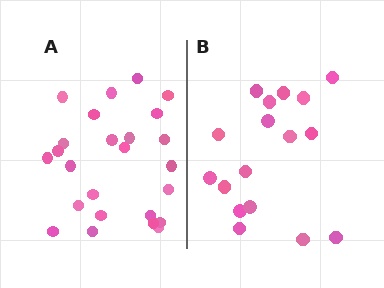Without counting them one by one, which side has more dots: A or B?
Region A (the left region) has more dots.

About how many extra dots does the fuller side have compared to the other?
Region A has roughly 8 or so more dots than region B.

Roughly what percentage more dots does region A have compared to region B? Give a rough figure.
About 45% more.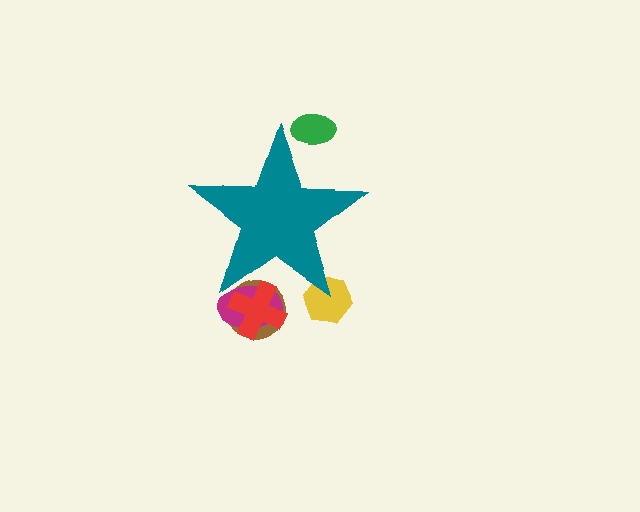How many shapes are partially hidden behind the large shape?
5 shapes are partially hidden.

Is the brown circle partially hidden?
Yes, the brown circle is partially hidden behind the teal star.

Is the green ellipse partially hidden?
Yes, the green ellipse is partially hidden behind the teal star.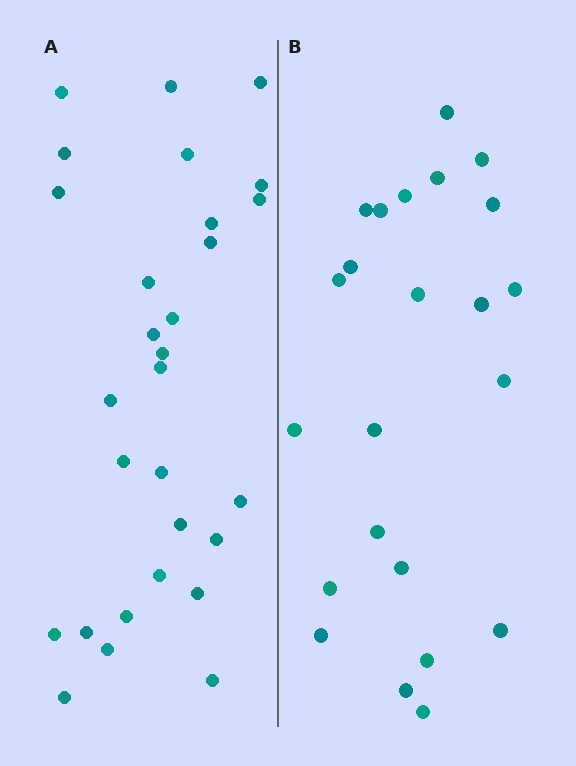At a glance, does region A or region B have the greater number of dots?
Region A (the left region) has more dots.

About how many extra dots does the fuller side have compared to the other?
Region A has about 6 more dots than region B.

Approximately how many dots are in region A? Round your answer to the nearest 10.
About 30 dots. (The exact count is 29, which rounds to 30.)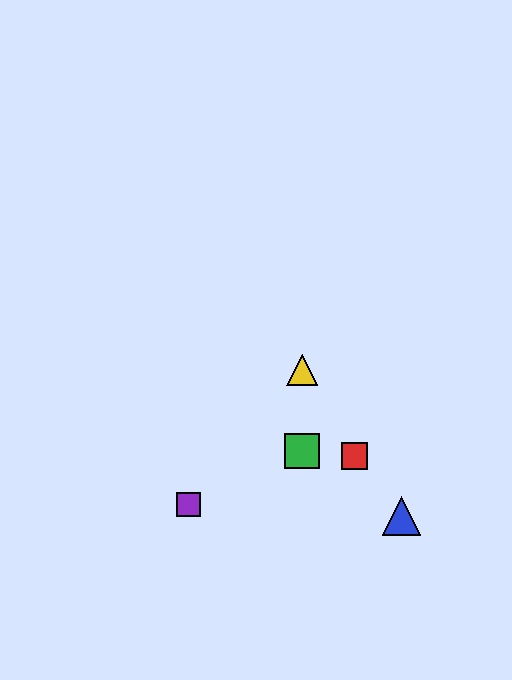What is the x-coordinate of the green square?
The green square is at x≈302.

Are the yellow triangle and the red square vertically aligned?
No, the yellow triangle is at x≈302 and the red square is at x≈354.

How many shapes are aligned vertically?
2 shapes (the green square, the yellow triangle) are aligned vertically.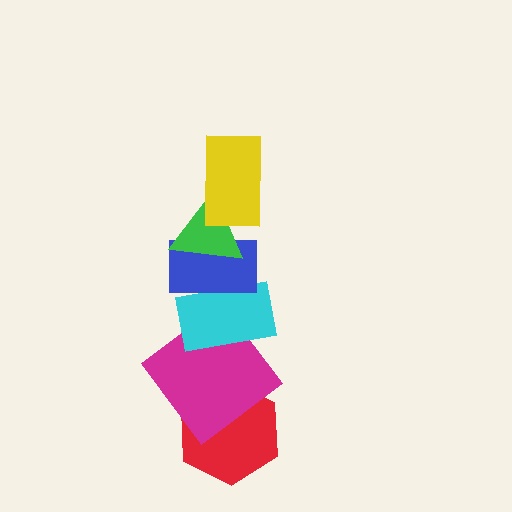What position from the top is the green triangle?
The green triangle is 2nd from the top.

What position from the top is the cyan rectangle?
The cyan rectangle is 4th from the top.